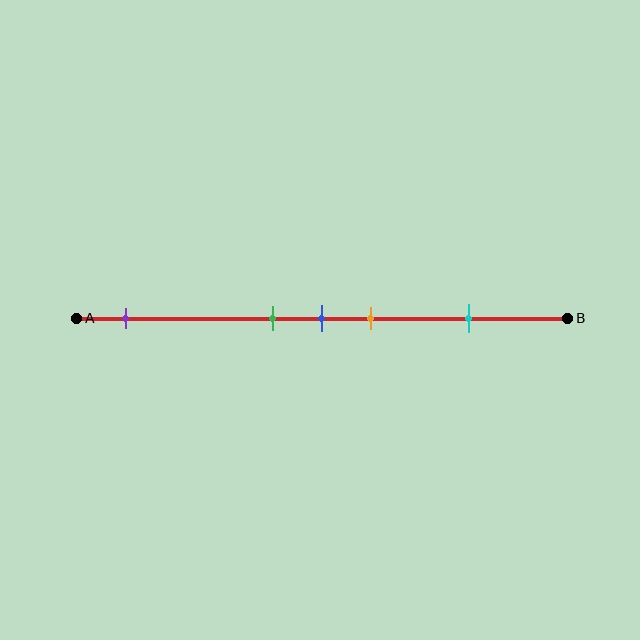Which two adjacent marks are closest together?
The green and blue marks are the closest adjacent pair.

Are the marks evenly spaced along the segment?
No, the marks are not evenly spaced.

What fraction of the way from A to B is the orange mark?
The orange mark is approximately 60% (0.6) of the way from A to B.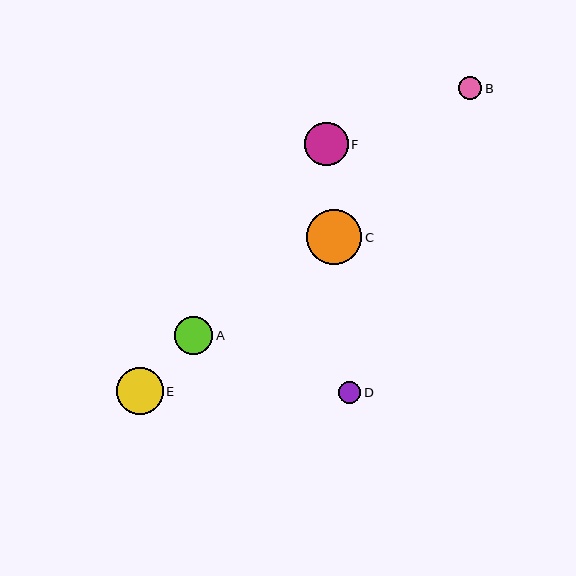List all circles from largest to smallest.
From largest to smallest: C, E, F, A, B, D.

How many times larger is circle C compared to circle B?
Circle C is approximately 2.4 times the size of circle B.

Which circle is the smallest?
Circle D is the smallest with a size of approximately 22 pixels.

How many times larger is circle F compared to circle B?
Circle F is approximately 1.9 times the size of circle B.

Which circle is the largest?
Circle C is the largest with a size of approximately 55 pixels.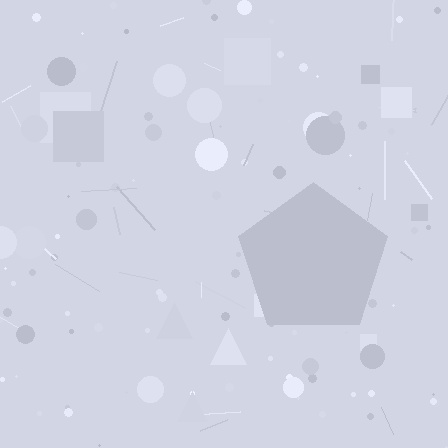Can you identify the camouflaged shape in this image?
The camouflaged shape is a pentagon.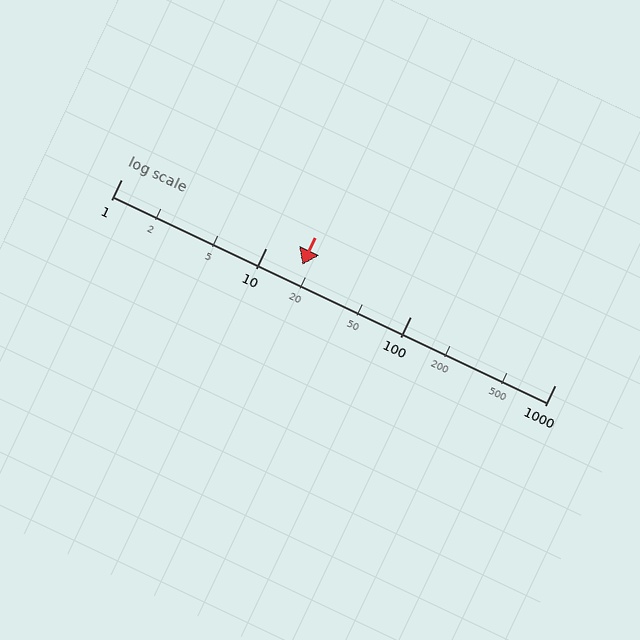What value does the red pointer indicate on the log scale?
The pointer indicates approximately 18.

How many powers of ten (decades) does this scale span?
The scale spans 3 decades, from 1 to 1000.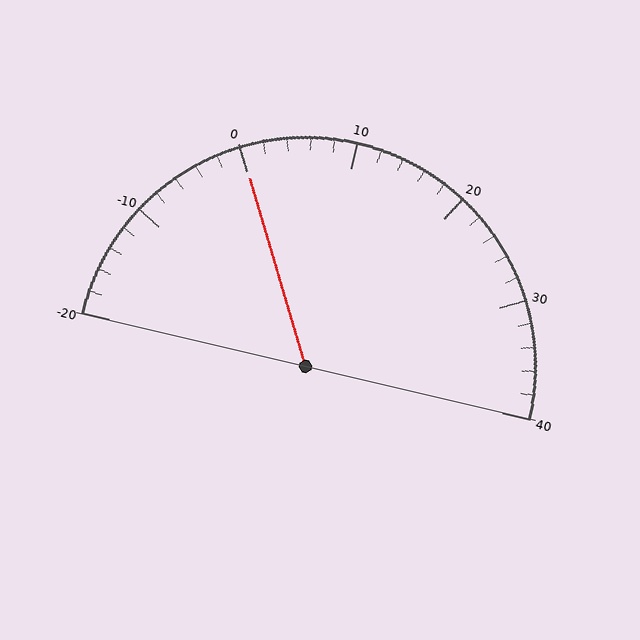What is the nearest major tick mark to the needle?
The nearest major tick mark is 0.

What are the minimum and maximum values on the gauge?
The gauge ranges from -20 to 40.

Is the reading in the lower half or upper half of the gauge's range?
The reading is in the lower half of the range (-20 to 40).